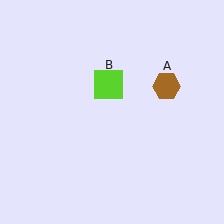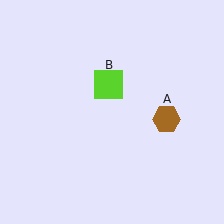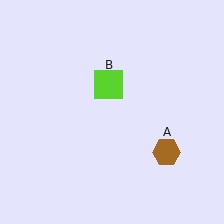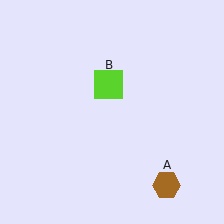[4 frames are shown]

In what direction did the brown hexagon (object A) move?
The brown hexagon (object A) moved down.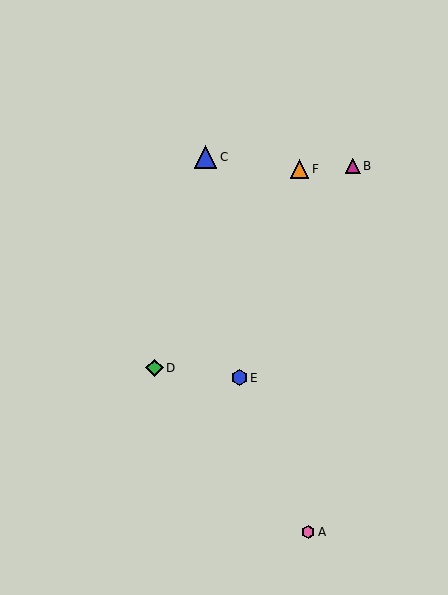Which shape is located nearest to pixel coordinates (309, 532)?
The pink hexagon (labeled A) at (308, 532) is nearest to that location.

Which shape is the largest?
The blue triangle (labeled C) is the largest.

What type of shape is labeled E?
Shape E is a blue hexagon.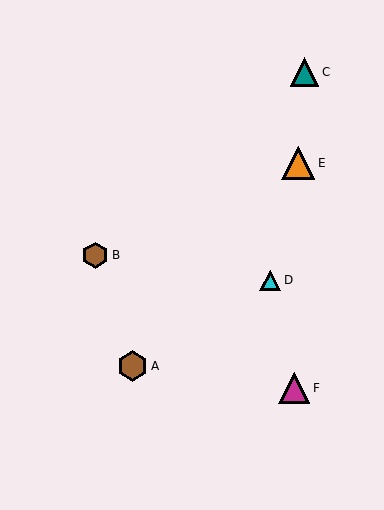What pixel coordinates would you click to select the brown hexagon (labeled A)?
Click at (133, 366) to select the brown hexagon A.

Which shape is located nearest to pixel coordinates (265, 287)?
The cyan triangle (labeled D) at (270, 280) is nearest to that location.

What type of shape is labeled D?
Shape D is a cyan triangle.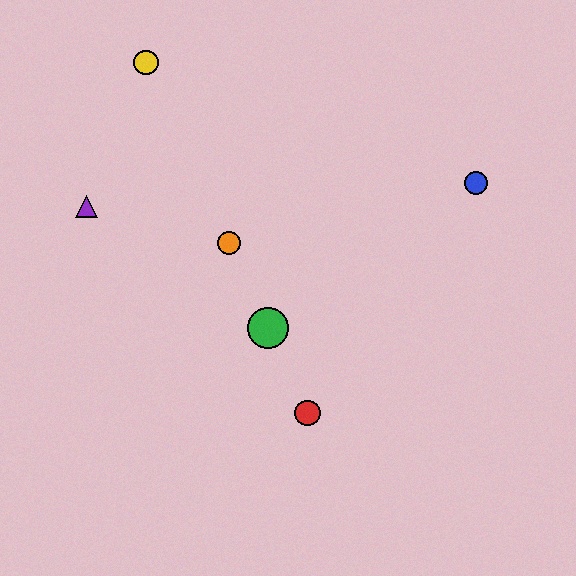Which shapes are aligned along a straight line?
The red circle, the green circle, the yellow circle, the orange circle are aligned along a straight line.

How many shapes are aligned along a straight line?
4 shapes (the red circle, the green circle, the yellow circle, the orange circle) are aligned along a straight line.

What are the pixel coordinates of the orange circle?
The orange circle is at (229, 243).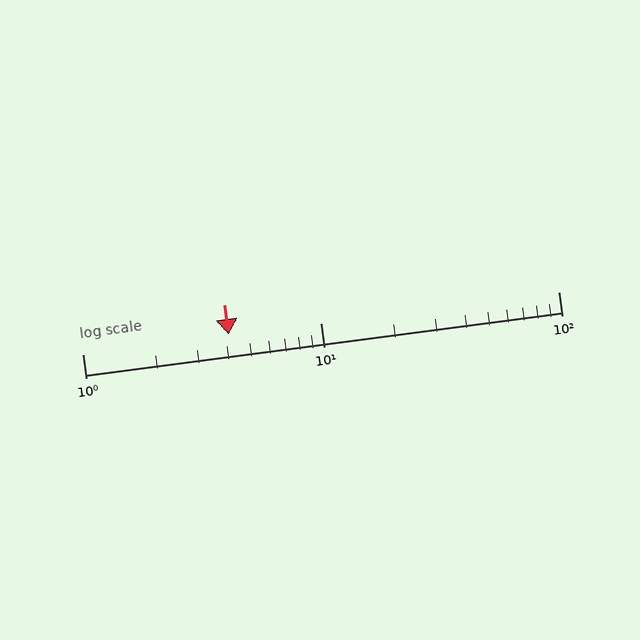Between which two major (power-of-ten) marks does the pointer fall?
The pointer is between 1 and 10.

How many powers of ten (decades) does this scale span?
The scale spans 2 decades, from 1 to 100.